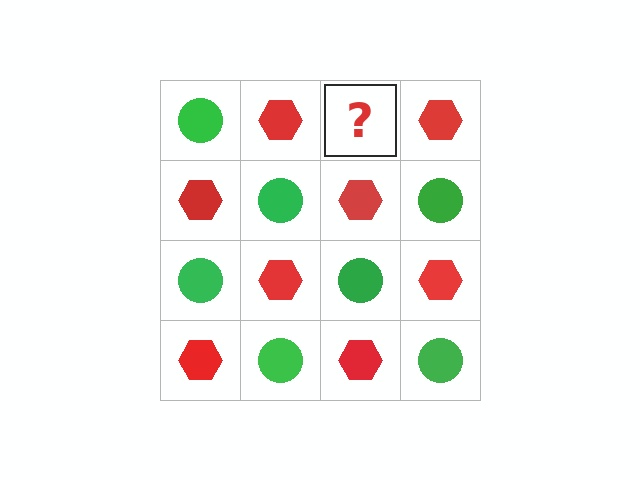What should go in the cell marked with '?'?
The missing cell should contain a green circle.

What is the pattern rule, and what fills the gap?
The rule is that it alternates green circle and red hexagon in a checkerboard pattern. The gap should be filled with a green circle.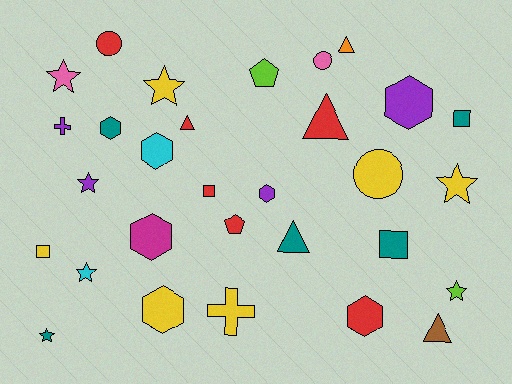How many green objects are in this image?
There are no green objects.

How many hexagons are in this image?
There are 7 hexagons.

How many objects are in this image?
There are 30 objects.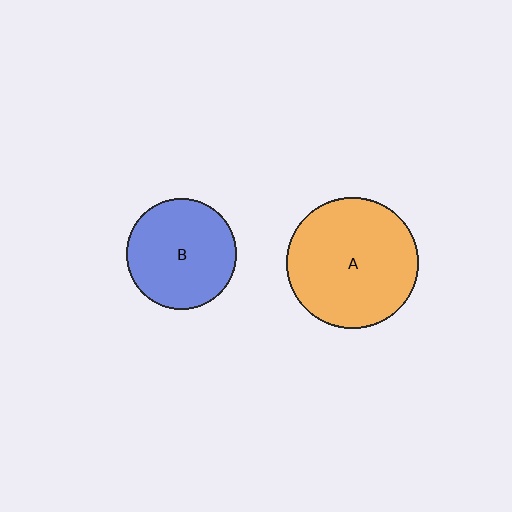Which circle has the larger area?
Circle A (orange).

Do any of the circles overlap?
No, none of the circles overlap.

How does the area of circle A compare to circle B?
Approximately 1.4 times.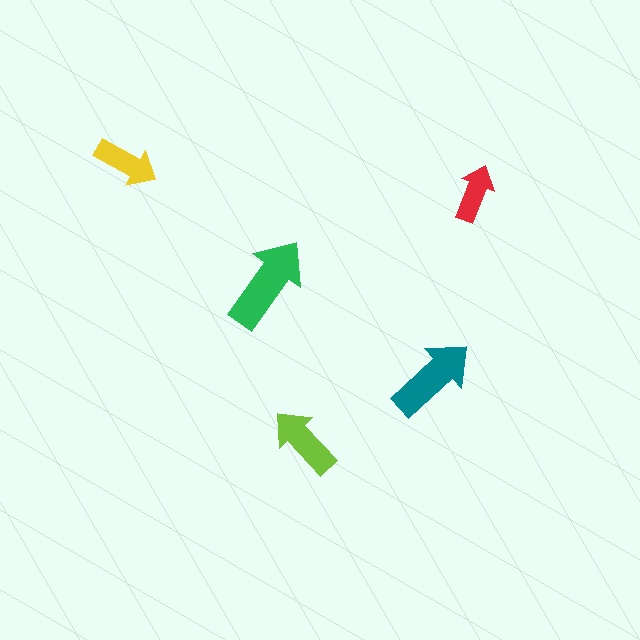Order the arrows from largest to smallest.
the green one, the teal one, the lime one, the yellow one, the red one.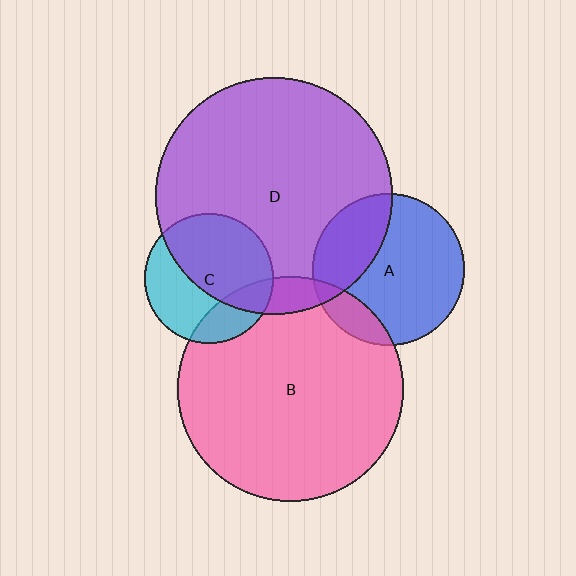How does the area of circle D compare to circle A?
Approximately 2.5 times.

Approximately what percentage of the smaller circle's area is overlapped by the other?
Approximately 30%.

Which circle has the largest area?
Circle D (purple).